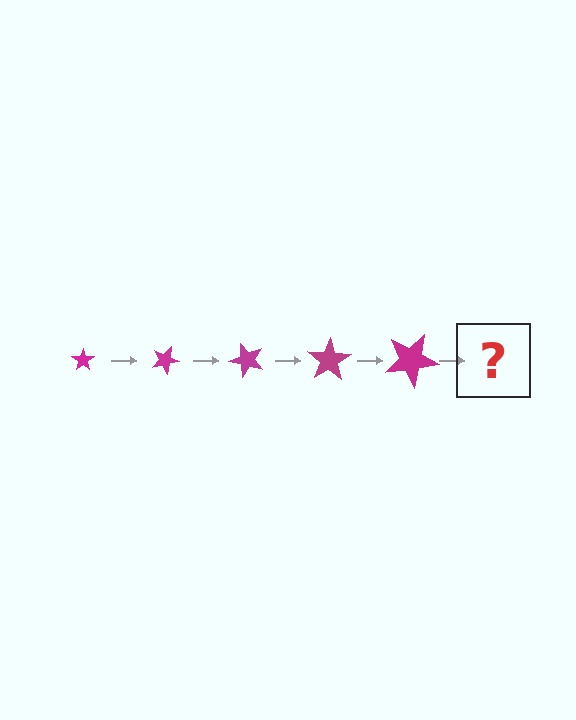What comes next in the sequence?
The next element should be a star, larger than the previous one and rotated 125 degrees from the start.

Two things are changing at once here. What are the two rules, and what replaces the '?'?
The two rules are that the star grows larger each step and it rotates 25 degrees each step. The '?' should be a star, larger than the previous one and rotated 125 degrees from the start.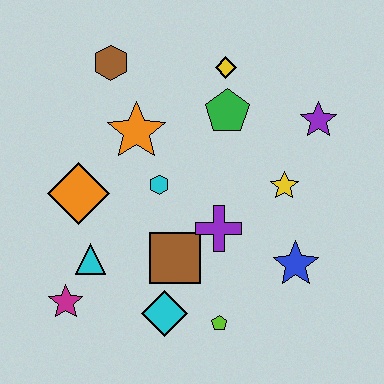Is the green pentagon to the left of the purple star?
Yes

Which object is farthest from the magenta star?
The purple star is farthest from the magenta star.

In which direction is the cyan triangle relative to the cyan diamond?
The cyan triangle is to the left of the cyan diamond.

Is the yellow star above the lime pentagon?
Yes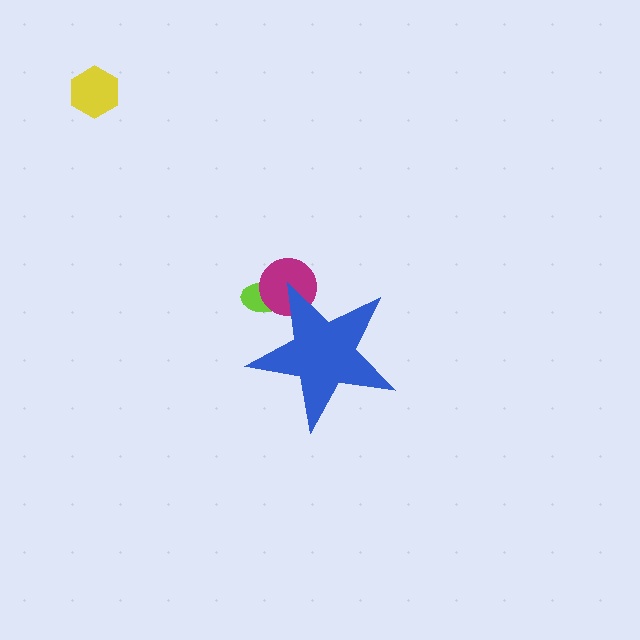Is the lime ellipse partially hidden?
Yes, the lime ellipse is partially hidden behind the blue star.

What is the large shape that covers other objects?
A blue star.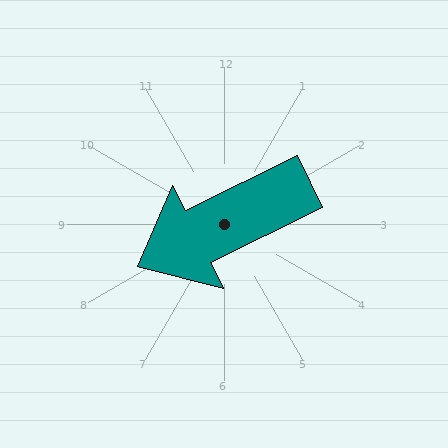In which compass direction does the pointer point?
Southwest.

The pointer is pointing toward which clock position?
Roughly 8 o'clock.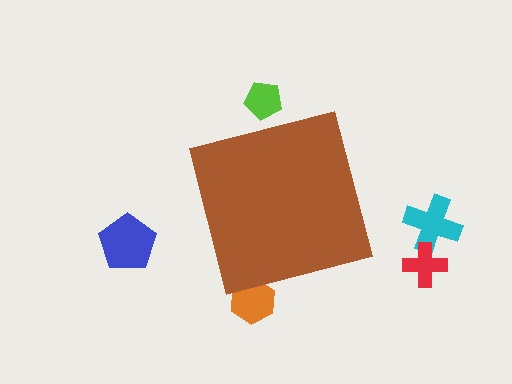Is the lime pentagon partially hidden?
Yes, the lime pentagon is partially hidden behind the brown square.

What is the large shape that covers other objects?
A brown square.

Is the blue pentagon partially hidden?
No, the blue pentagon is fully visible.